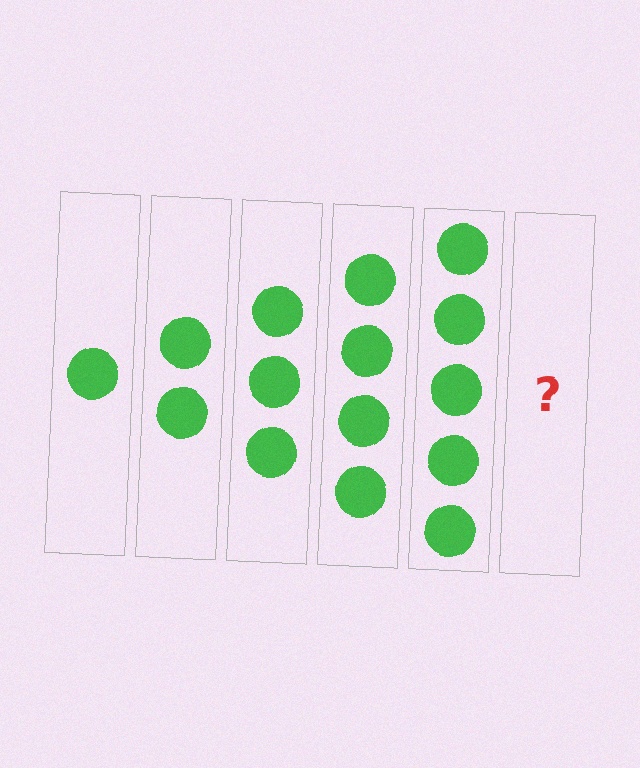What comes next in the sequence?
The next element should be 6 circles.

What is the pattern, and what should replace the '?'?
The pattern is that each step adds one more circle. The '?' should be 6 circles.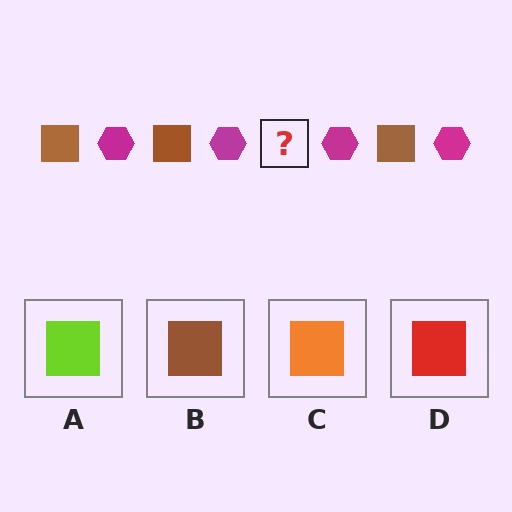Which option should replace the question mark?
Option B.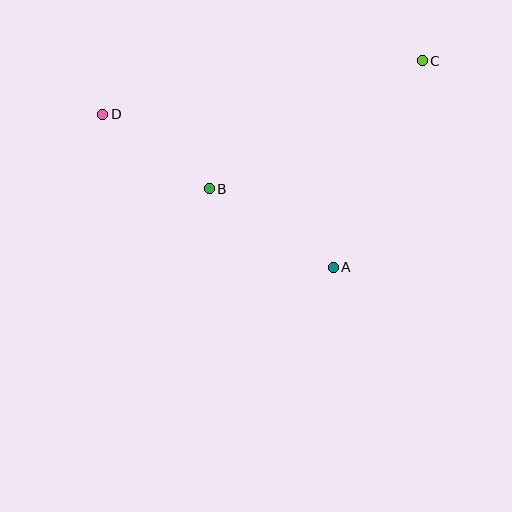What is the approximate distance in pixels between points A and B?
The distance between A and B is approximately 147 pixels.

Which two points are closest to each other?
Points B and D are closest to each other.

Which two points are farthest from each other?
Points C and D are farthest from each other.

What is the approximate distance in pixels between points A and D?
The distance between A and D is approximately 277 pixels.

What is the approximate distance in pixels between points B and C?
The distance between B and C is approximately 249 pixels.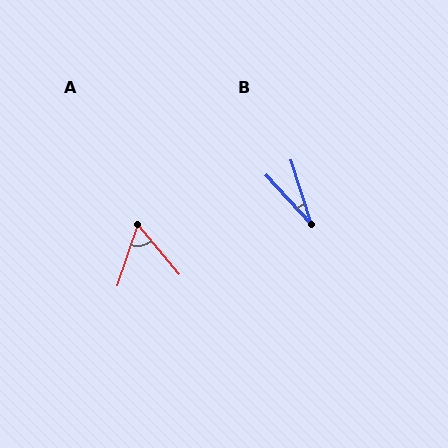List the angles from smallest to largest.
B (25°), A (58°).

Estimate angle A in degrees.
Approximately 58 degrees.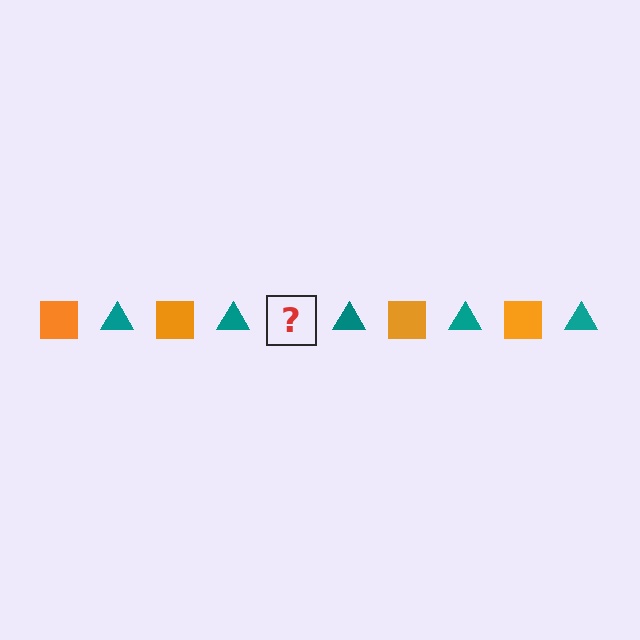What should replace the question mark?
The question mark should be replaced with an orange square.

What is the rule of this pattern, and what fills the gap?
The rule is that the pattern alternates between orange square and teal triangle. The gap should be filled with an orange square.